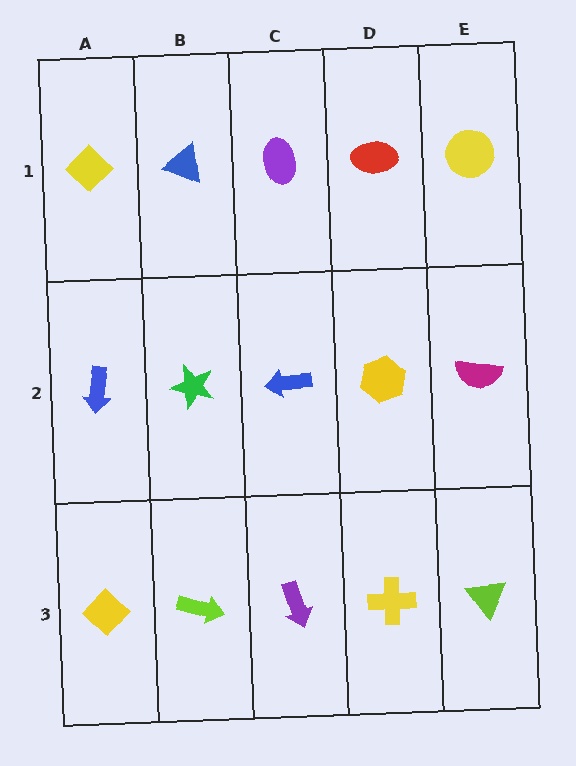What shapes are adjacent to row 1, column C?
A blue arrow (row 2, column C), a blue triangle (row 1, column B), a red ellipse (row 1, column D).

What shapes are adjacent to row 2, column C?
A purple ellipse (row 1, column C), a purple arrow (row 3, column C), a green star (row 2, column B), a yellow hexagon (row 2, column D).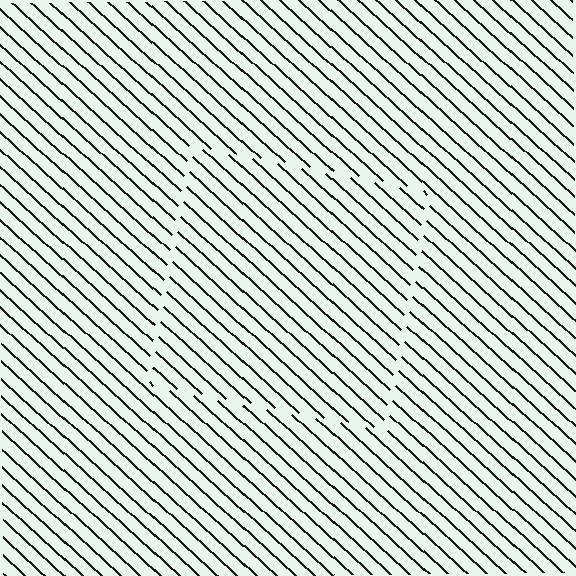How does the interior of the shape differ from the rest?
The interior of the shape contains the same grating, shifted by half a period — the contour is defined by the phase discontinuity where line-ends from the inner and outer gratings abut.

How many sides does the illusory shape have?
4 sides — the line-ends trace a square.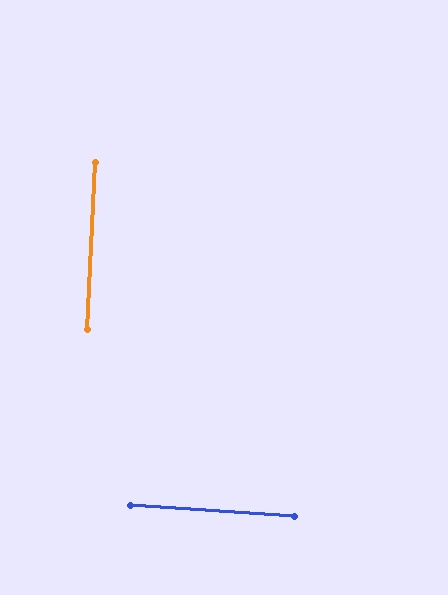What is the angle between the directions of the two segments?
Approximately 89 degrees.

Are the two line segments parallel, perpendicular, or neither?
Perpendicular — they meet at approximately 89°.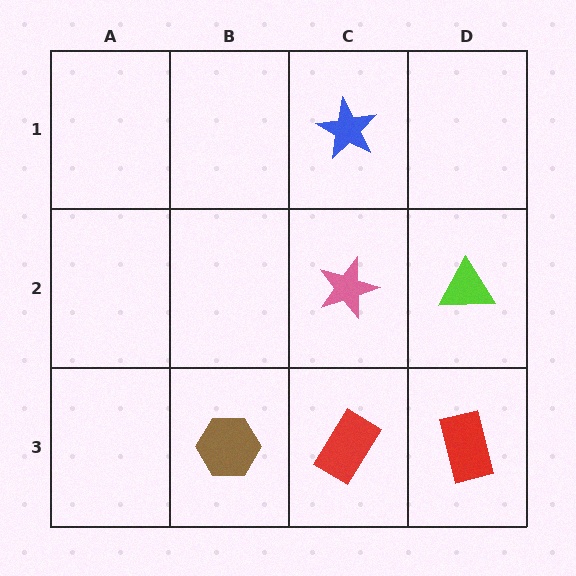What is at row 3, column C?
A red rectangle.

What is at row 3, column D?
A red rectangle.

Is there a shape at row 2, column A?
No, that cell is empty.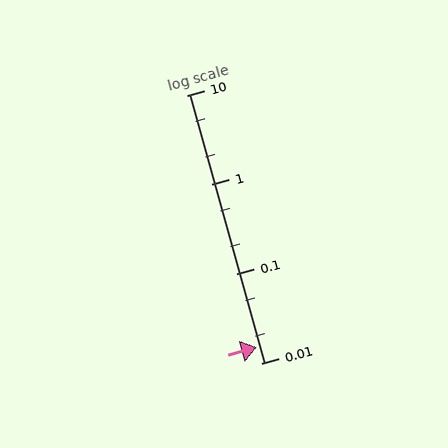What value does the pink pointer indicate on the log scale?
The pointer indicates approximately 0.015.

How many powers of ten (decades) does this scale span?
The scale spans 3 decades, from 0.01 to 10.